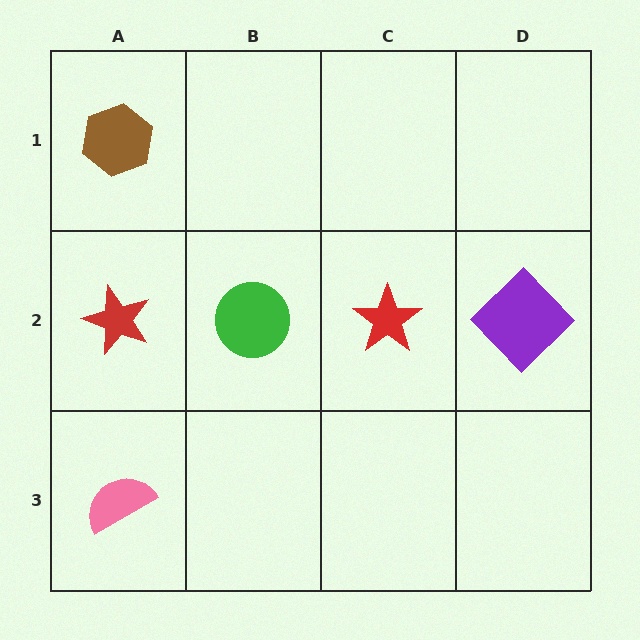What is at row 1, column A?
A brown hexagon.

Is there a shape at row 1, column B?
No, that cell is empty.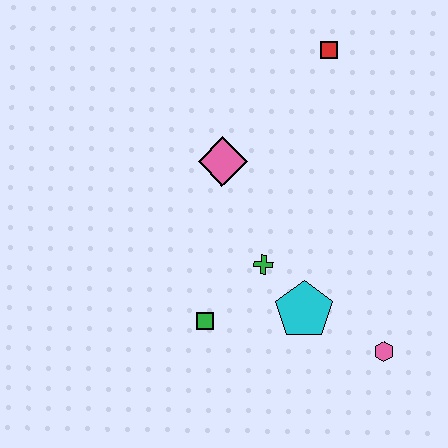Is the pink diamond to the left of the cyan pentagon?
Yes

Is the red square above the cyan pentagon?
Yes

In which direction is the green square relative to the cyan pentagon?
The green square is to the left of the cyan pentagon.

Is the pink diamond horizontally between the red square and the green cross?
No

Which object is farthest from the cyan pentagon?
The red square is farthest from the cyan pentagon.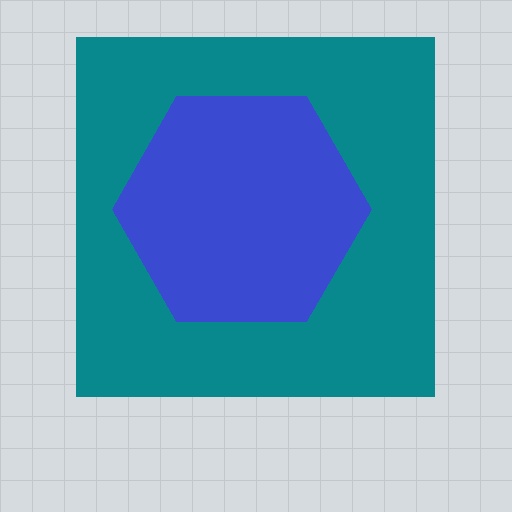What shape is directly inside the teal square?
The blue hexagon.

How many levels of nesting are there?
2.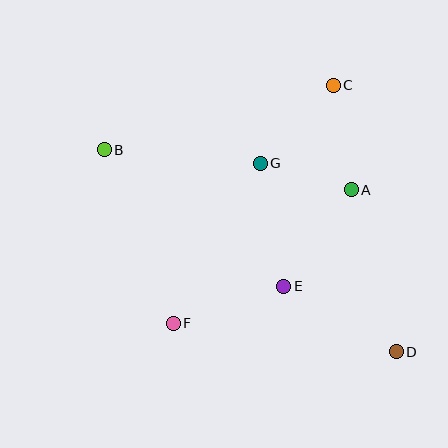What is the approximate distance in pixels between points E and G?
The distance between E and G is approximately 125 pixels.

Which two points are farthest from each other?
Points B and D are farthest from each other.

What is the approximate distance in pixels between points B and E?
The distance between B and E is approximately 225 pixels.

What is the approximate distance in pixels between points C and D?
The distance between C and D is approximately 274 pixels.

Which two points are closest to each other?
Points A and G are closest to each other.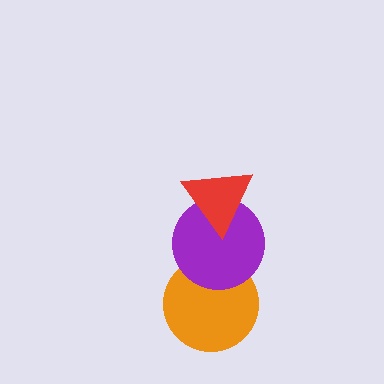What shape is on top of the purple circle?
The red triangle is on top of the purple circle.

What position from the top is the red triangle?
The red triangle is 1st from the top.